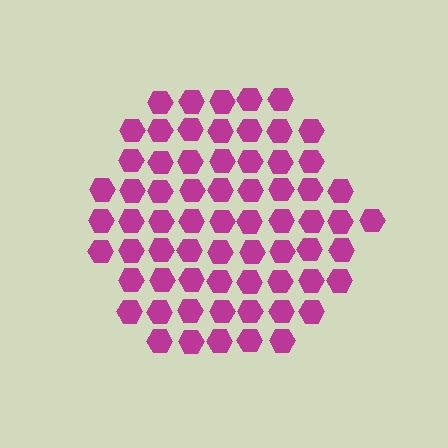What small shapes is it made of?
It is made of small hexagons.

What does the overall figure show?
The overall figure shows a hexagon.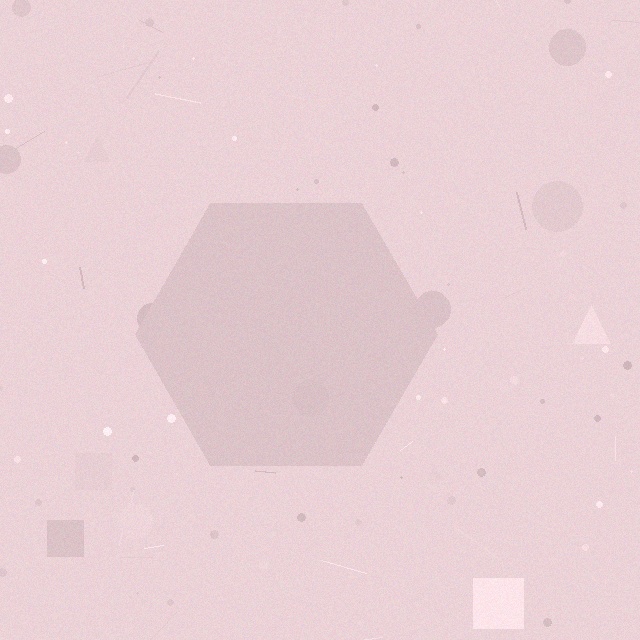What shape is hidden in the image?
A hexagon is hidden in the image.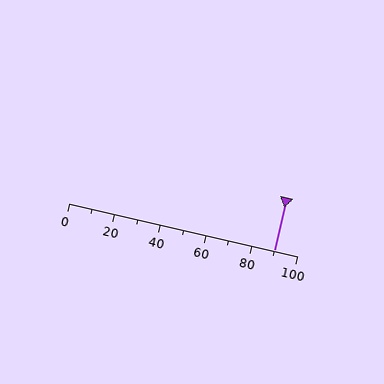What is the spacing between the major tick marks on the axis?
The major ticks are spaced 20 apart.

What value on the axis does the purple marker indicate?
The marker indicates approximately 90.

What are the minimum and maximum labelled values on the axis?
The axis runs from 0 to 100.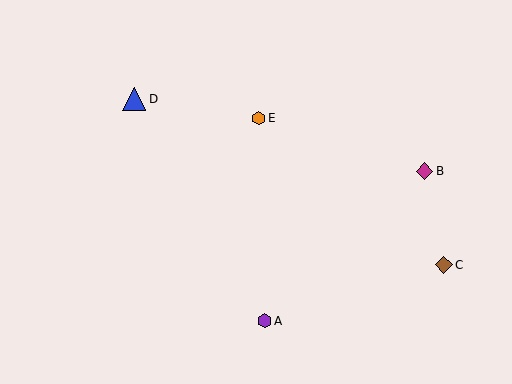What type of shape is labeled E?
Shape E is an orange hexagon.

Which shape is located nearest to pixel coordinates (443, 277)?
The brown diamond (labeled C) at (444, 265) is nearest to that location.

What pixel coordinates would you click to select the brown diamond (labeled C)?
Click at (444, 265) to select the brown diamond C.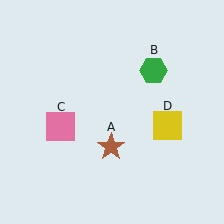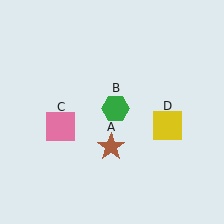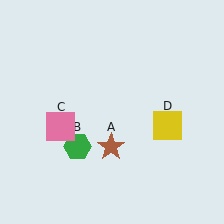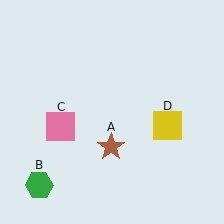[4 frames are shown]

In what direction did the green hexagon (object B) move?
The green hexagon (object B) moved down and to the left.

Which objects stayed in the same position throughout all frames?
Brown star (object A) and pink square (object C) and yellow square (object D) remained stationary.